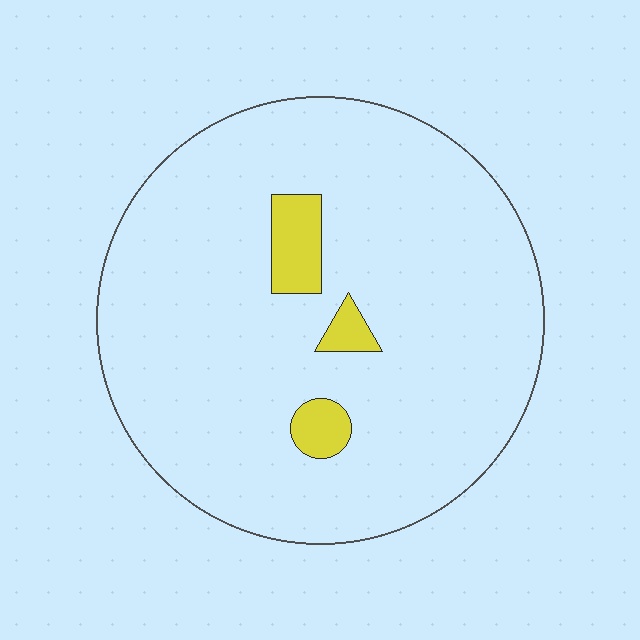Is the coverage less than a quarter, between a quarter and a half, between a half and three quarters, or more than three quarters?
Less than a quarter.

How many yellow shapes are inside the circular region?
3.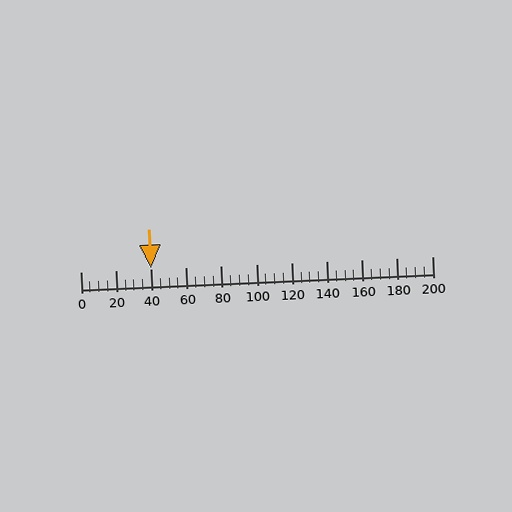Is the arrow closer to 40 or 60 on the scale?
The arrow is closer to 40.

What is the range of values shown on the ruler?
The ruler shows values from 0 to 200.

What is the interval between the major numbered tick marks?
The major tick marks are spaced 20 units apart.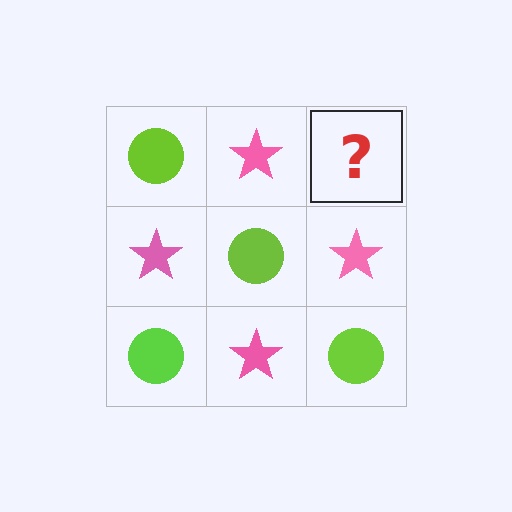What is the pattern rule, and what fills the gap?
The rule is that it alternates lime circle and pink star in a checkerboard pattern. The gap should be filled with a lime circle.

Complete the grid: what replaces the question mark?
The question mark should be replaced with a lime circle.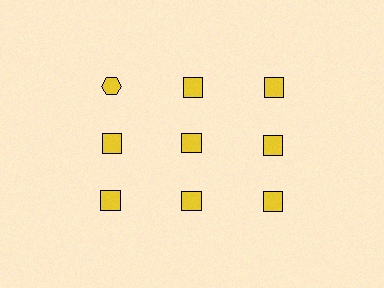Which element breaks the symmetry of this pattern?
The yellow hexagon in the top row, leftmost column breaks the symmetry. All other shapes are yellow squares.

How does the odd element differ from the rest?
It has a different shape: hexagon instead of square.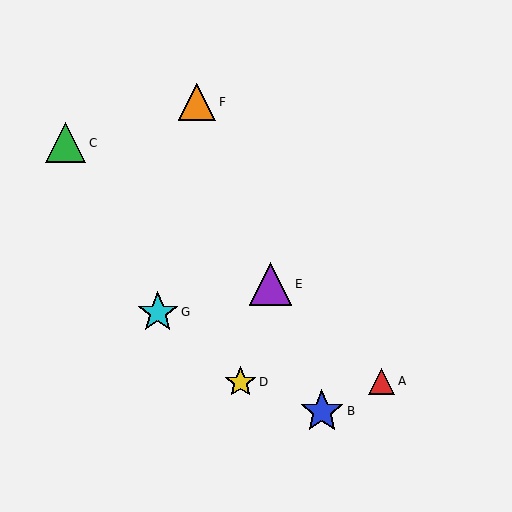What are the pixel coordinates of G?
Object G is at (158, 312).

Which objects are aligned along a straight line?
Objects B, E, F are aligned along a straight line.